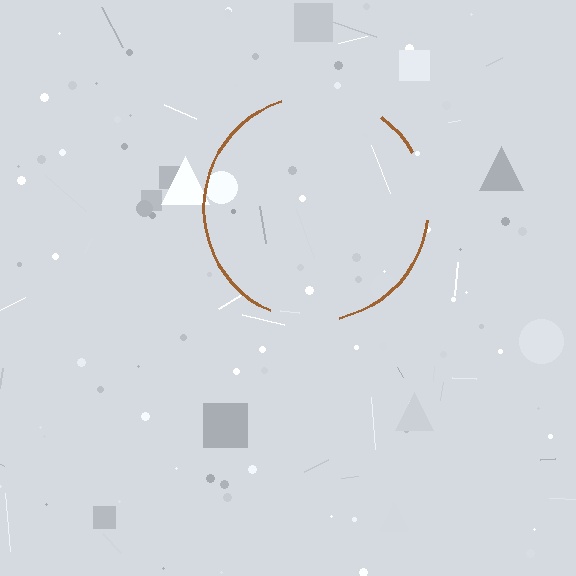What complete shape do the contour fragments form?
The contour fragments form a circle.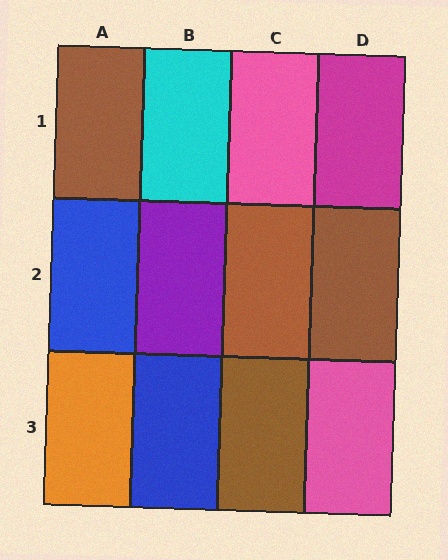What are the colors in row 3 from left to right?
Orange, blue, brown, pink.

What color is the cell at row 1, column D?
Magenta.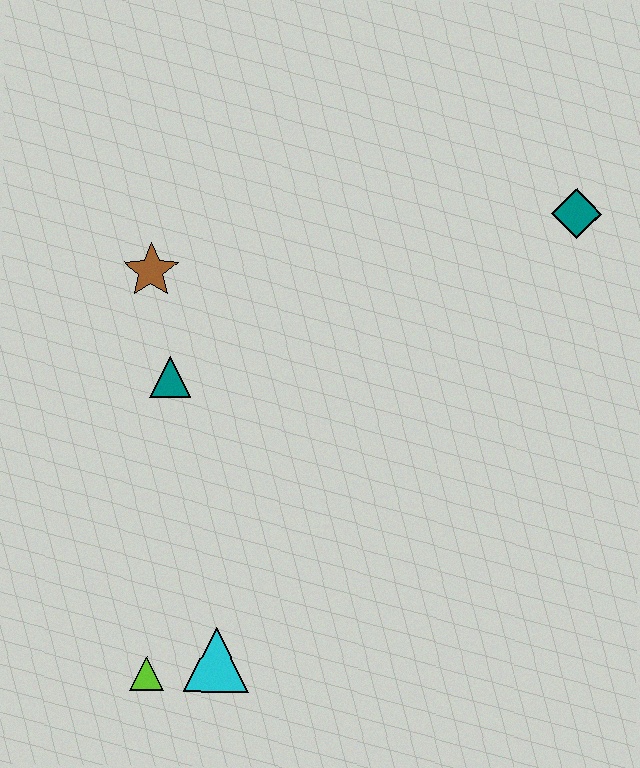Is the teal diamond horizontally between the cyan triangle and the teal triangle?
No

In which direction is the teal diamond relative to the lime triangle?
The teal diamond is above the lime triangle.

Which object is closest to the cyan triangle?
The lime triangle is closest to the cyan triangle.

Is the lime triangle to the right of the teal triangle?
No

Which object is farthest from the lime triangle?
The teal diamond is farthest from the lime triangle.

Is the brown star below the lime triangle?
No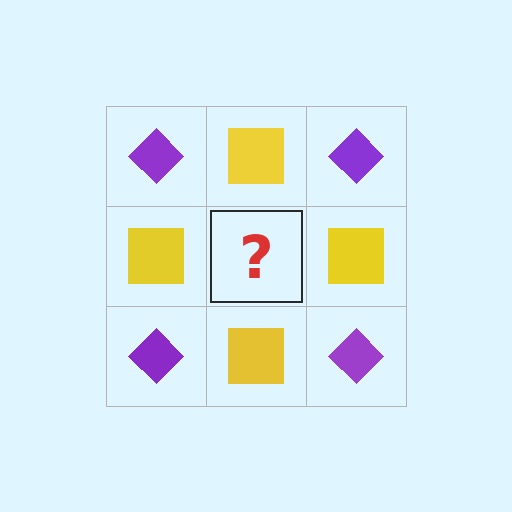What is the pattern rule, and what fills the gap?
The rule is that it alternates purple diamond and yellow square in a checkerboard pattern. The gap should be filled with a purple diamond.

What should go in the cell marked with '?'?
The missing cell should contain a purple diamond.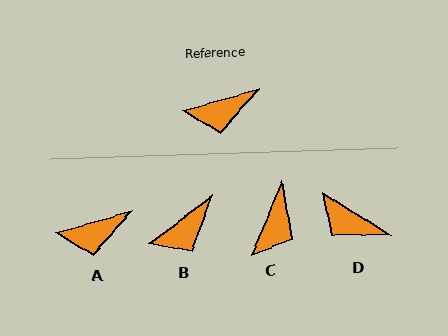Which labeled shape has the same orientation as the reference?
A.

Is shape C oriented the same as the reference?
No, it is off by about 52 degrees.